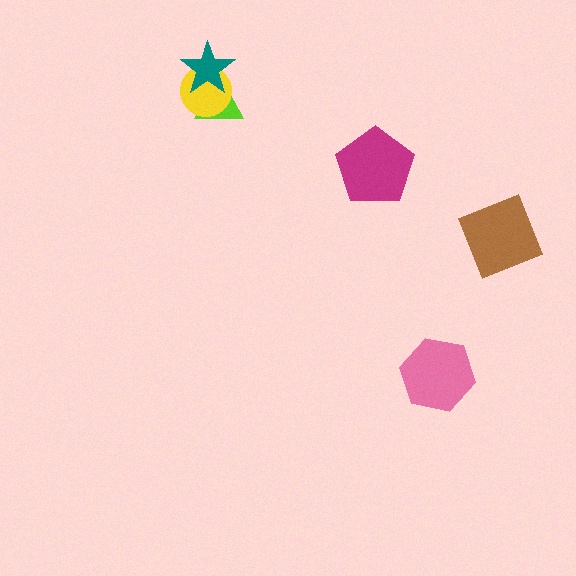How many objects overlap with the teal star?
2 objects overlap with the teal star.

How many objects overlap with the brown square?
0 objects overlap with the brown square.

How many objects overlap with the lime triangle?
2 objects overlap with the lime triangle.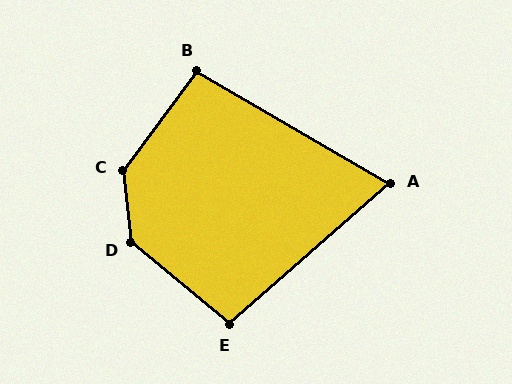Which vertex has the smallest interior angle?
A, at approximately 71 degrees.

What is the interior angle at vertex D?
Approximately 136 degrees (obtuse).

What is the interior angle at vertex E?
Approximately 99 degrees (obtuse).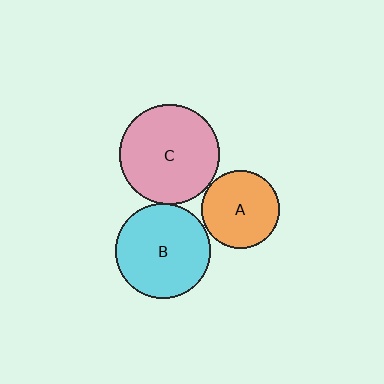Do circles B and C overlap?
Yes.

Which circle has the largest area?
Circle C (pink).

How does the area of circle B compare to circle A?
Approximately 1.5 times.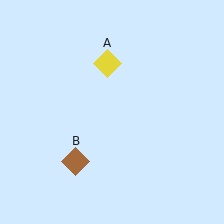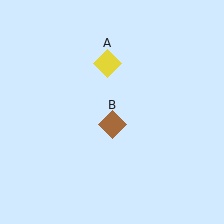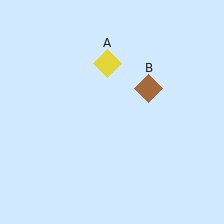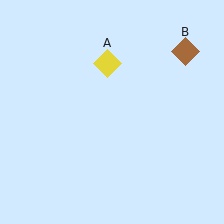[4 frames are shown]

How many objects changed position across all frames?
1 object changed position: brown diamond (object B).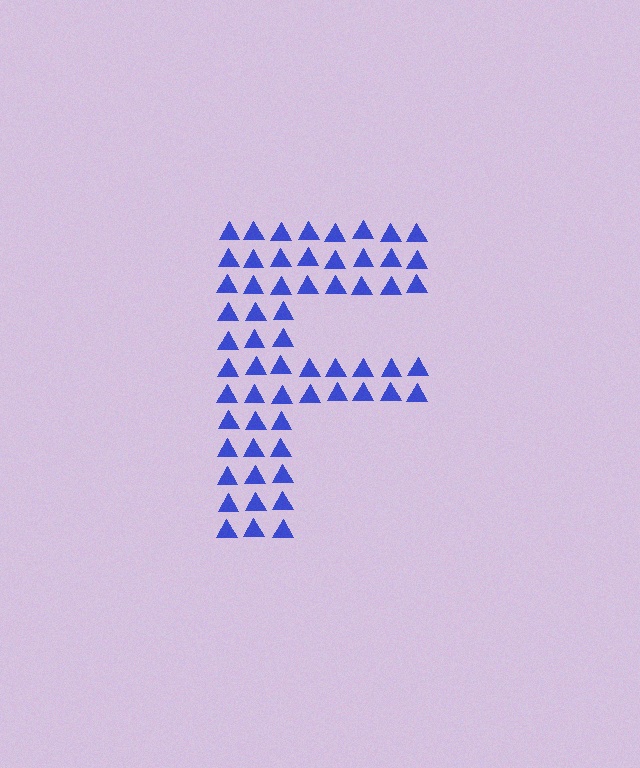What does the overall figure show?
The overall figure shows the letter F.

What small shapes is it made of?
It is made of small triangles.